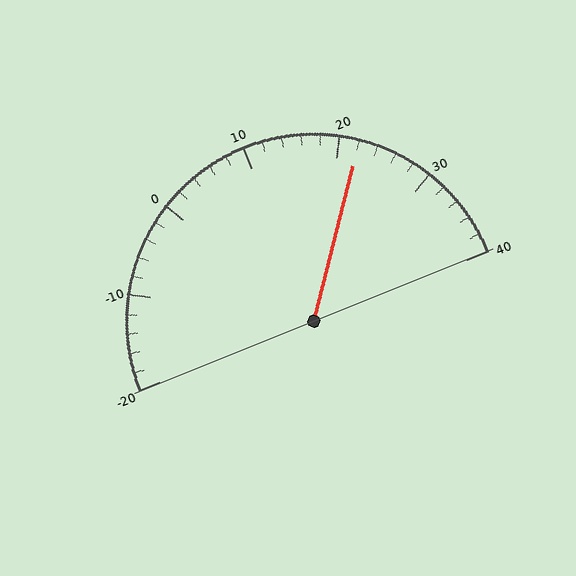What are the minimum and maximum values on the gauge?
The gauge ranges from -20 to 40.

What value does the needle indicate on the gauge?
The needle indicates approximately 22.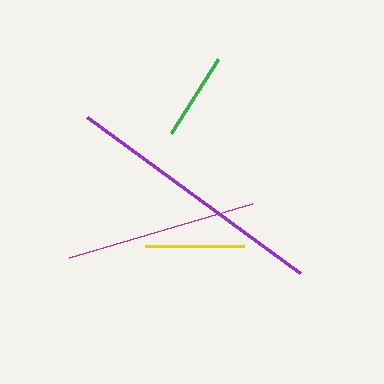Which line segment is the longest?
The purple line is the longest at approximately 265 pixels.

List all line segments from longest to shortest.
From longest to shortest: purple, magenta, yellow, green.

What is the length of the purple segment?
The purple segment is approximately 265 pixels long.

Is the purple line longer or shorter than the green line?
The purple line is longer than the green line.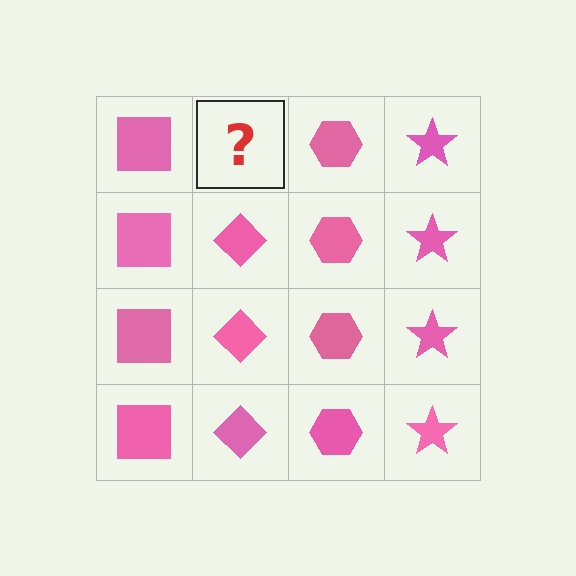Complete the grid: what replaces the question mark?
The question mark should be replaced with a pink diamond.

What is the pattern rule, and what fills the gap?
The rule is that each column has a consistent shape. The gap should be filled with a pink diamond.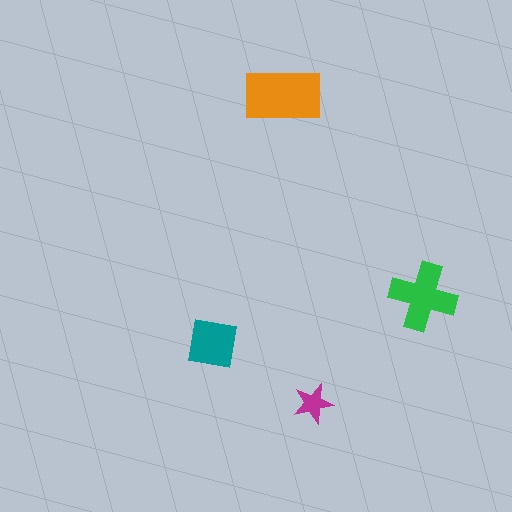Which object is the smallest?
The magenta star.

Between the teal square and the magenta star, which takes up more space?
The teal square.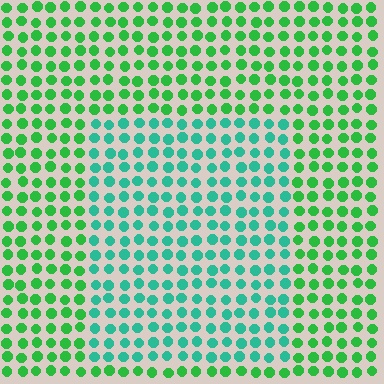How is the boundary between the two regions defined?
The boundary is defined purely by a slight shift in hue (about 37 degrees). Spacing, size, and orientation are identical on both sides.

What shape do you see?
I see a rectangle.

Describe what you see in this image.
The image is filled with small green elements in a uniform arrangement. A rectangle-shaped region is visible where the elements are tinted to a slightly different hue, forming a subtle color boundary.